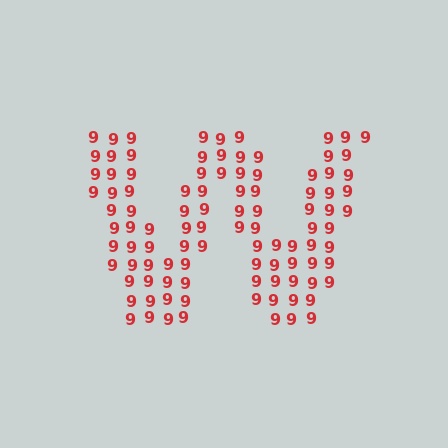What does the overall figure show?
The overall figure shows the letter W.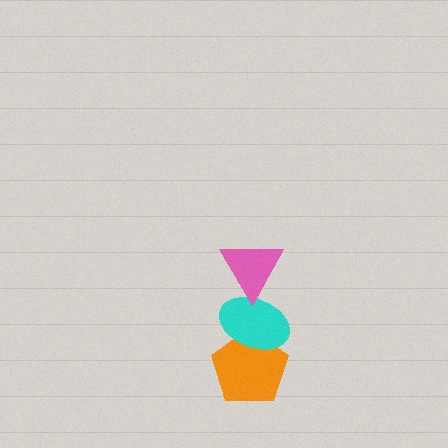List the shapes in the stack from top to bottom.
From top to bottom: the pink triangle, the cyan ellipse, the orange pentagon.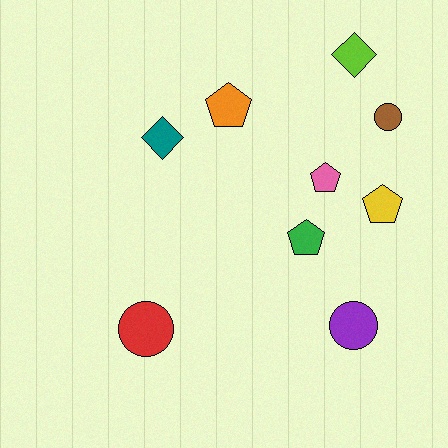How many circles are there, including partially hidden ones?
There are 3 circles.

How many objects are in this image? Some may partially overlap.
There are 9 objects.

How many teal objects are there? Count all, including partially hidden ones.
There is 1 teal object.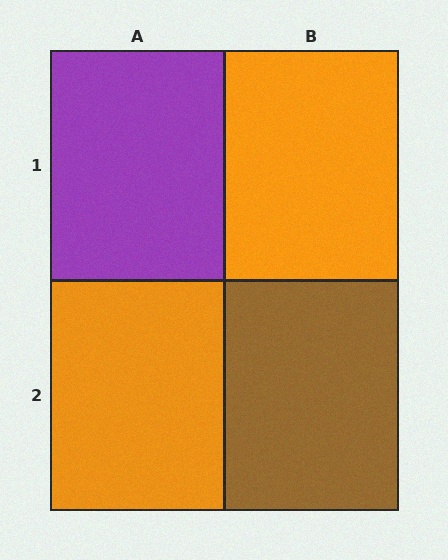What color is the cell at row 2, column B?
Brown.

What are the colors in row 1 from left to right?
Purple, orange.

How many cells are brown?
1 cell is brown.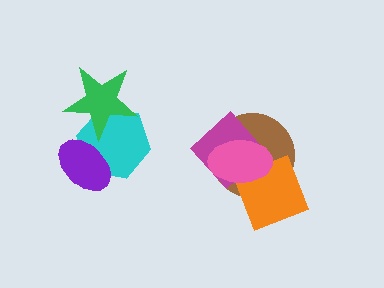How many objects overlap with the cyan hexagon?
2 objects overlap with the cyan hexagon.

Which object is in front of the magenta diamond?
The pink ellipse is in front of the magenta diamond.